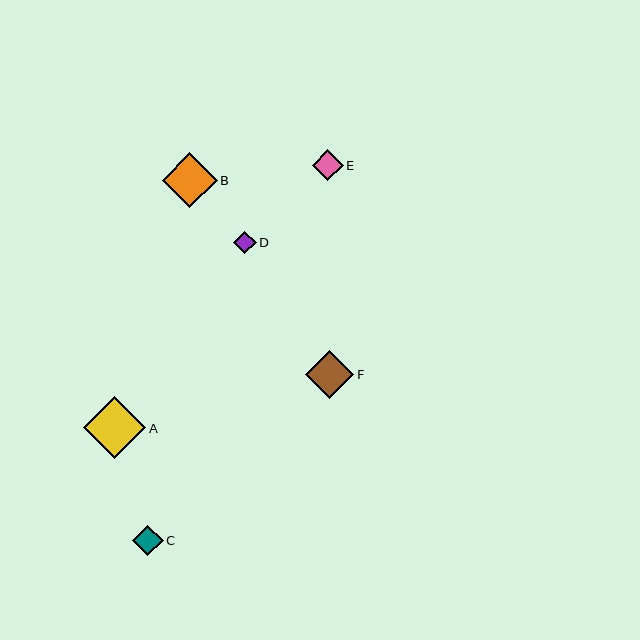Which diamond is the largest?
Diamond A is the largest with a size of approximately 62 pixels.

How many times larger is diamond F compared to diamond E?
Diamond F is approximately 1.6 times the size of diamond E.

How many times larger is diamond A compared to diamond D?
Diamond A is approximately 2.8 times the size of diamond D.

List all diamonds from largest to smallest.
From largest to smallest: A, B, F, E, C, D.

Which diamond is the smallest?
Diamond D is the smallest with a size of approximately 22 pixels.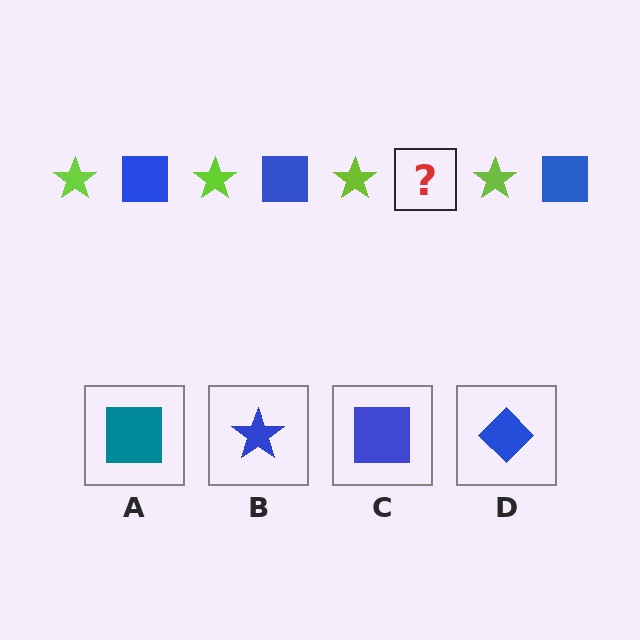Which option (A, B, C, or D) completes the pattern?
C.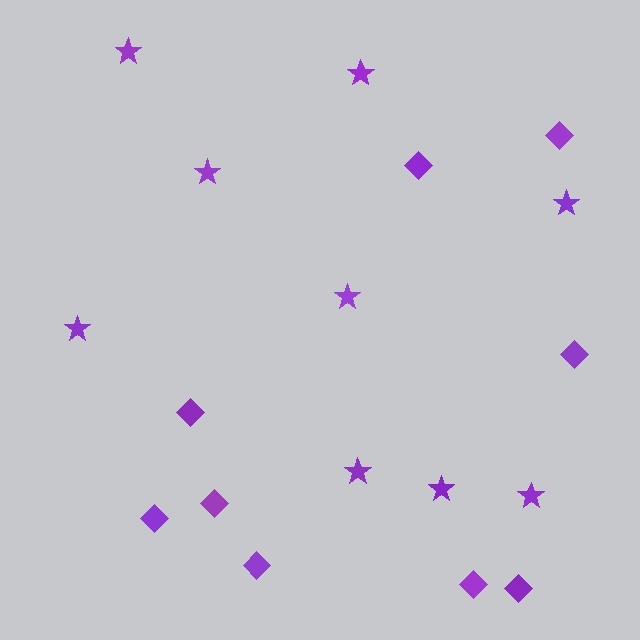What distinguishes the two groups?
There are 2 groups: one group of stars (9) and one group of diamonds (9).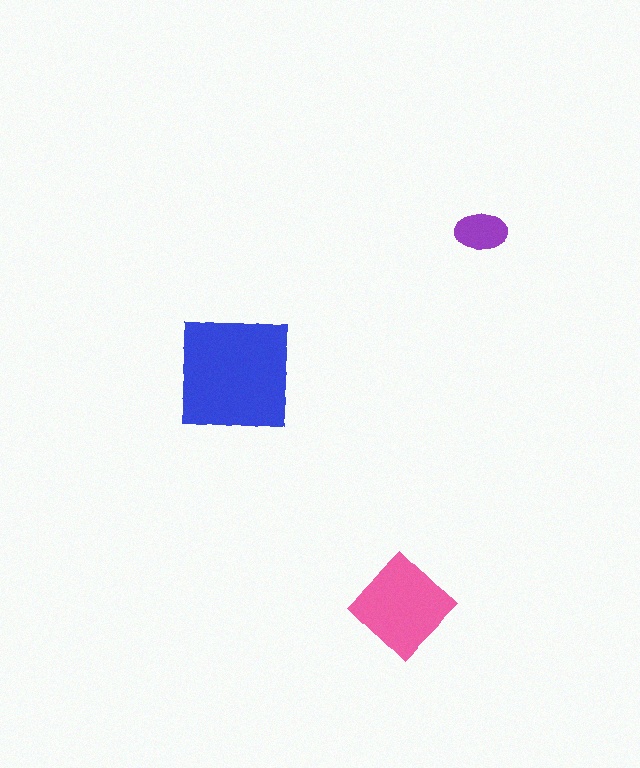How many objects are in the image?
There are 3 objects in the image.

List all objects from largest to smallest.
The blue square, the pink diamond, the purple ellipse.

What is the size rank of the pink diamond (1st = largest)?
2nd.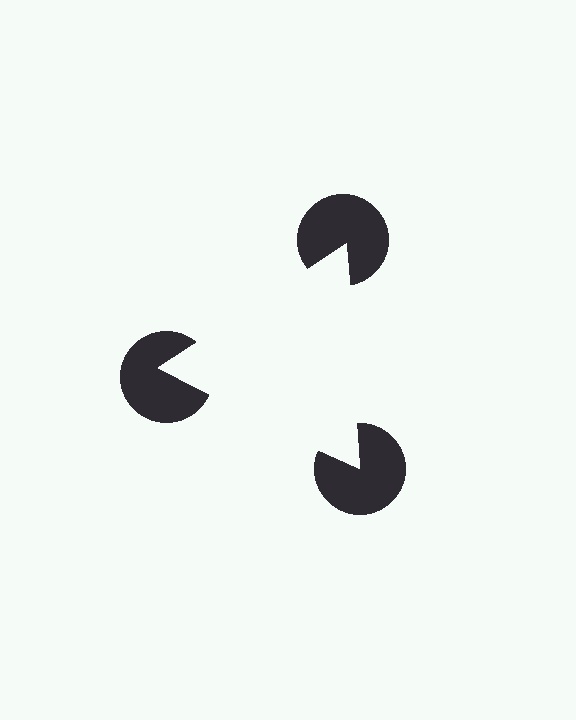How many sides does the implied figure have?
3 sides.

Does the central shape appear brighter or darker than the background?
It typically appears slightly brighter than the background, even though no actual brightness change is drawn.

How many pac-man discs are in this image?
There are 3 — one at each vertex of the illusory triangle.